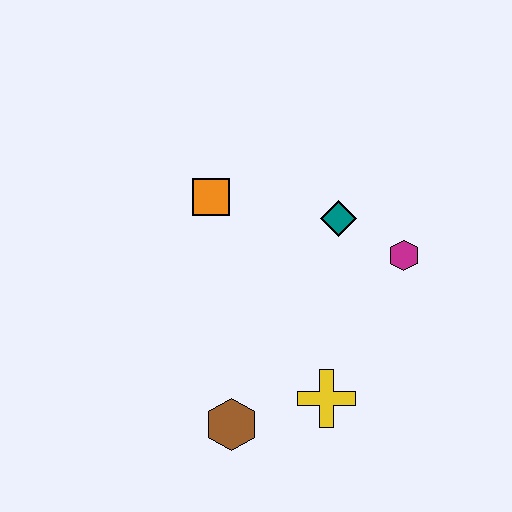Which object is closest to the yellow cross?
The brown hexagon is closest to the yellow cross.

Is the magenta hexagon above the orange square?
No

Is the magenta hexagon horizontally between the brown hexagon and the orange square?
No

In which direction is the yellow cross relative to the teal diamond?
The yellow cross is below the teal diamond.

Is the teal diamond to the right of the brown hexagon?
Yes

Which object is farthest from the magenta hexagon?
The brown hexagon is farthest from the magenta hexagon.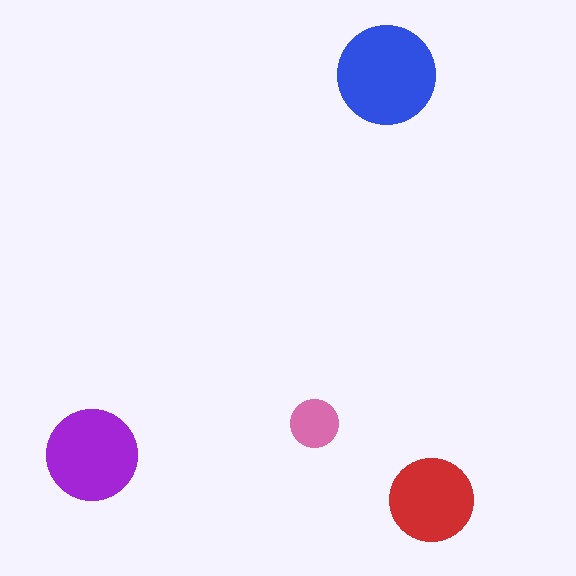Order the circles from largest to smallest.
the blue one, the purple one, the red one, the pink one.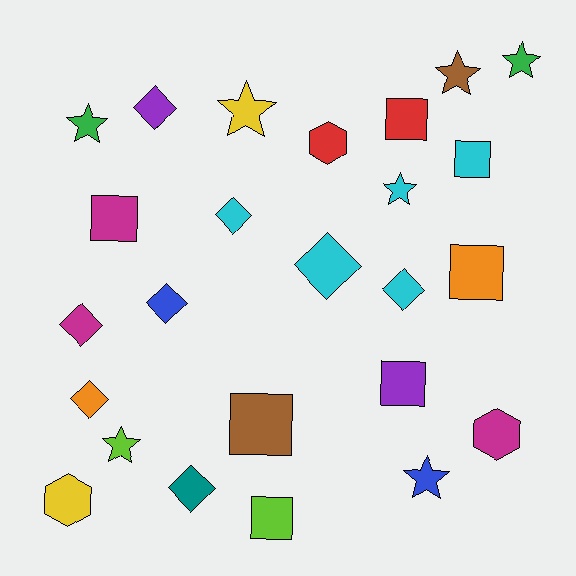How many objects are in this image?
There are 25 objects.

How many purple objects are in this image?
There are 2 purple objects.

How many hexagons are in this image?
There are 3 hexagons.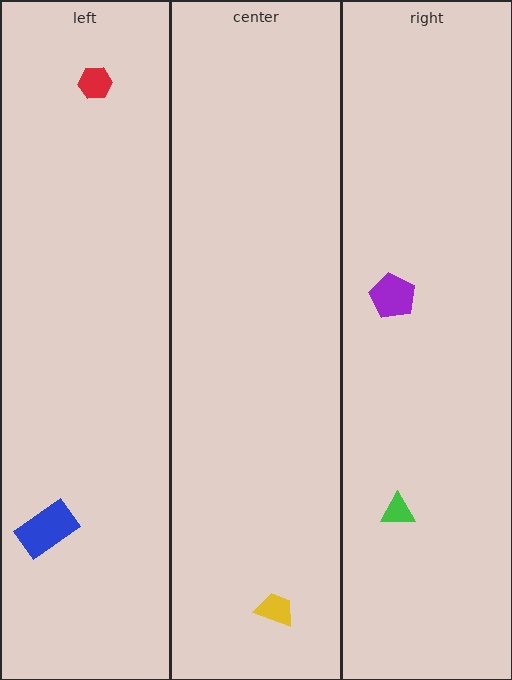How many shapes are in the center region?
1.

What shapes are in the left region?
The blue rectangle, the red hexagon.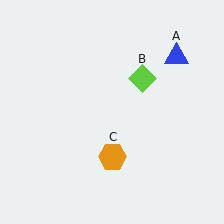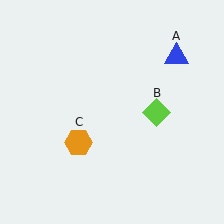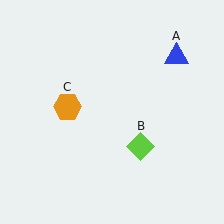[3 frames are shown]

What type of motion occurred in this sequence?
The lime diamond (object B), orange hexagon (object C) rotated clockwise around the center of the scene.